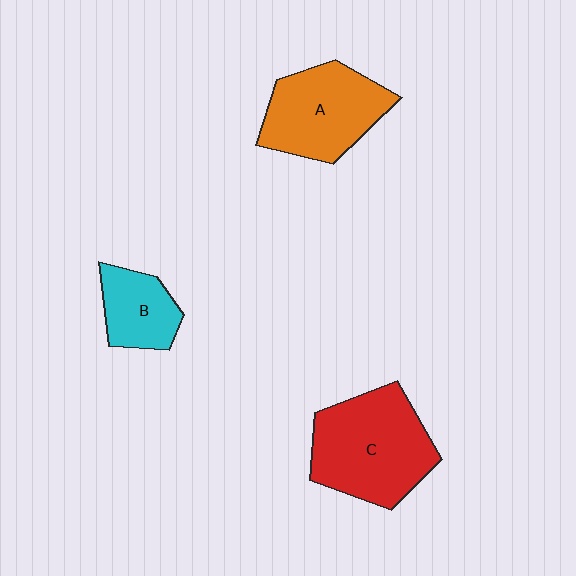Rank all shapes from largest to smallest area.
From largest to smallest: C (red), A (orange), B (cyan).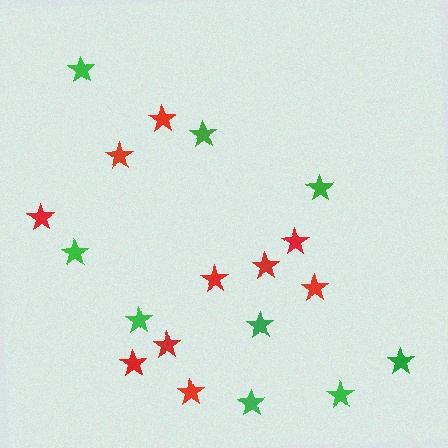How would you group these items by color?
There are 2 groups: one group of red stars (10) and one group of green stars (9).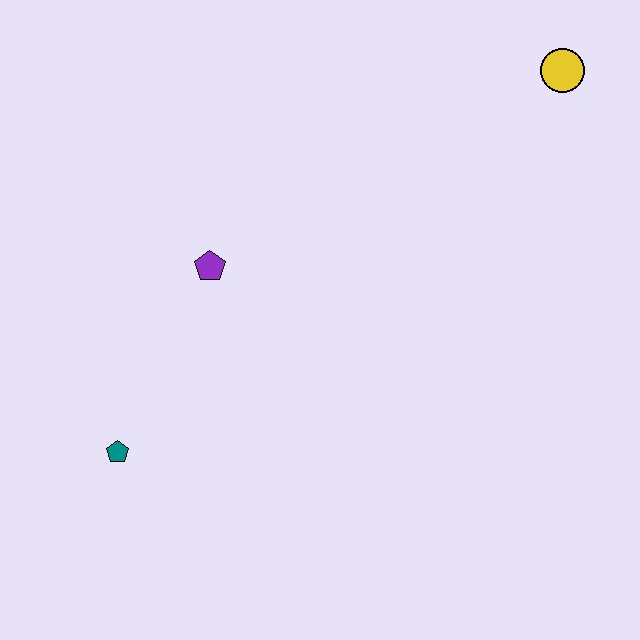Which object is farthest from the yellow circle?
The teal pentagon is farthest from the yellow circle.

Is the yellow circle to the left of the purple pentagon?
No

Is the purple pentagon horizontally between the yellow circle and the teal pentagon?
Yes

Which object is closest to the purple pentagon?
The teal pentagon is closest to the purple pentagon.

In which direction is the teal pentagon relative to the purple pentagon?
The teal pentagon is below the purple pentagon.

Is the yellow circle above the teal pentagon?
Yes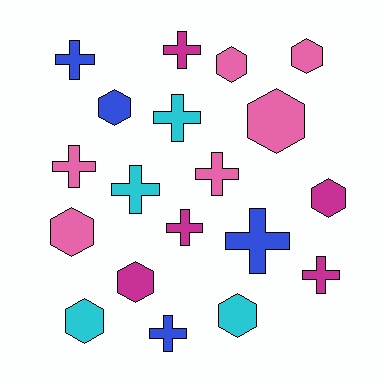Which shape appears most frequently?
Cross, with 10 objects.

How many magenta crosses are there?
There are 3 magenta crosses.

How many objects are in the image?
There are 19 objects.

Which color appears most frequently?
Pink, with 6 objects.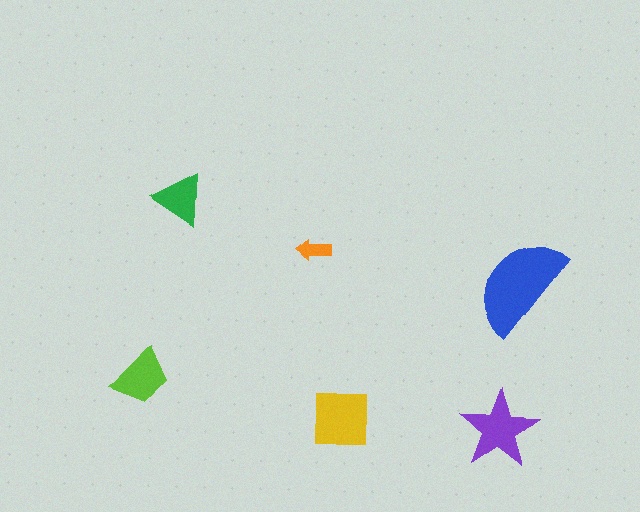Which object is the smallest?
The orange arrow.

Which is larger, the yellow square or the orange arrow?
The yellow square.